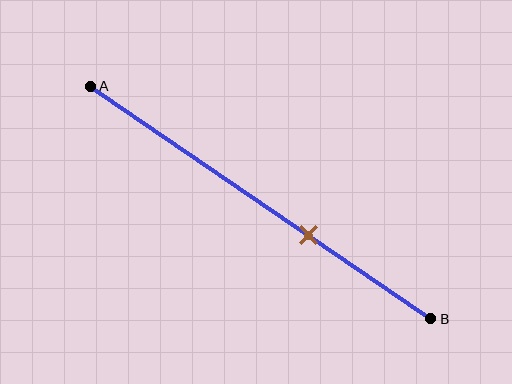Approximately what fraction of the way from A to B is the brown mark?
The brown mark is approximately 65% of the way from A to B.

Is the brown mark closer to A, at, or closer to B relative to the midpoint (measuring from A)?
The brown mark is closer to point B than the midpoint of segment AB.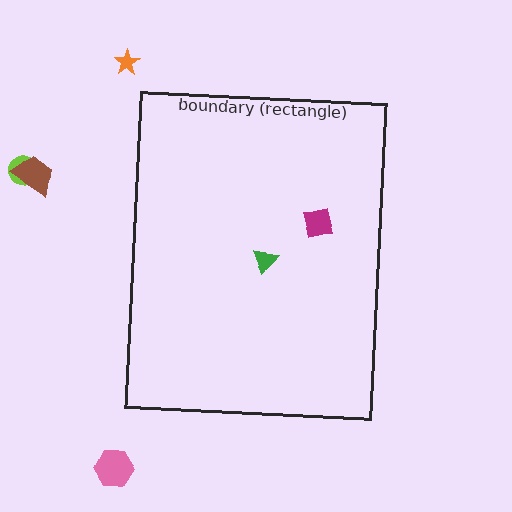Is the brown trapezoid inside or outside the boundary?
Outside.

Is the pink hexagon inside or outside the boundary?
Outside.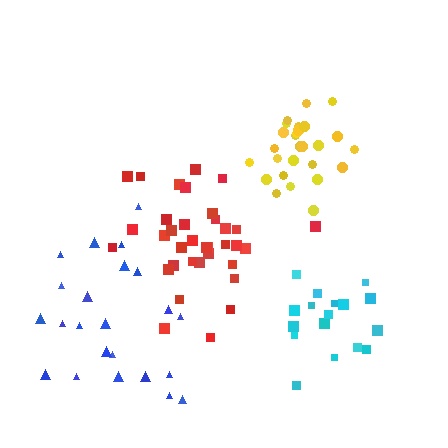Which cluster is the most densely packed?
Yellow.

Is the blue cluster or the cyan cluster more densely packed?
Cyan.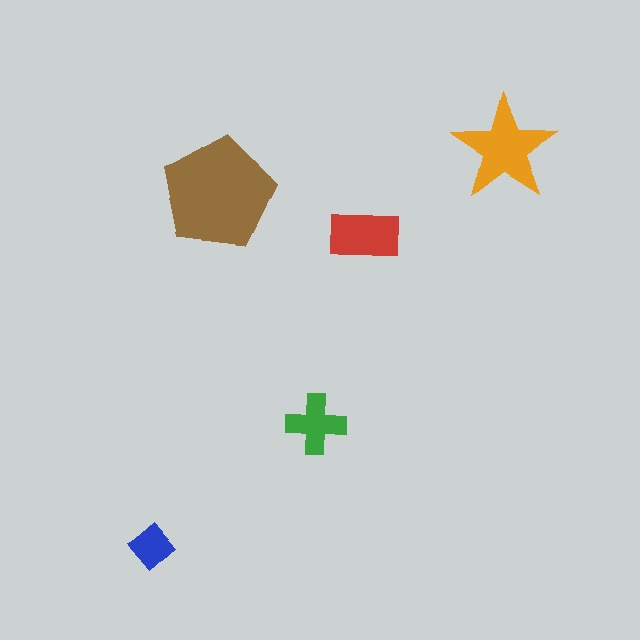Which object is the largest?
The brown pentagon.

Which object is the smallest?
The blue diamond.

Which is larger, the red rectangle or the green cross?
The red rectangle.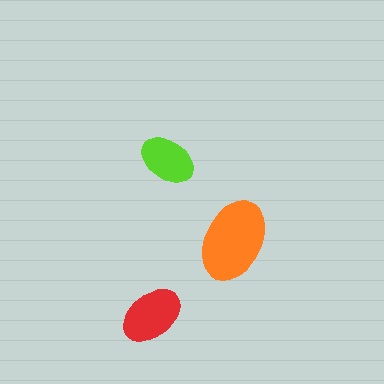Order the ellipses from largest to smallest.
the orange one, the red one, the lime one.